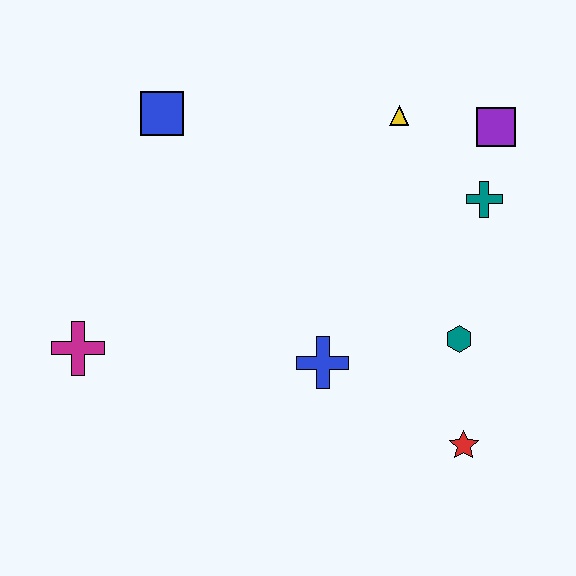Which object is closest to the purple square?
The teal cross is closest to the purple square.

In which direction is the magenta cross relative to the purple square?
The magenta cross is to the left of the purple square.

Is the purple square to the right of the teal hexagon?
Yes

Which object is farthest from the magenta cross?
The purple square is farthest from the magenta cross.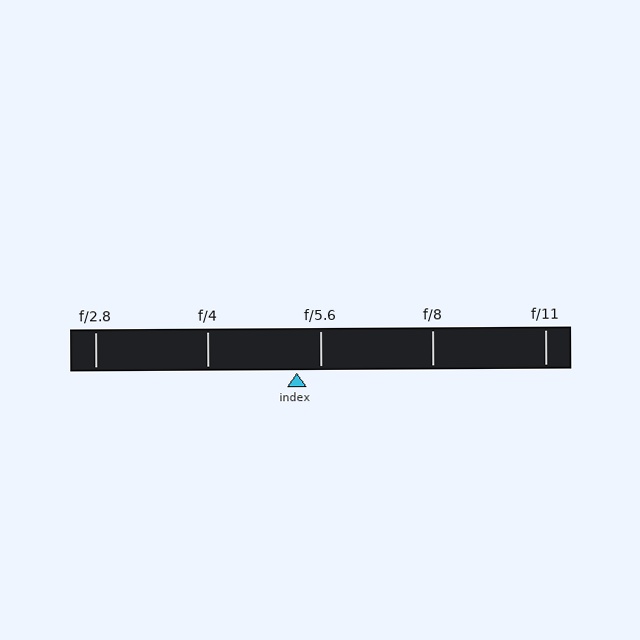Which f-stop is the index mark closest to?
The index mark is closest to f/5.6.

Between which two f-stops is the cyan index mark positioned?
The index mark is between f/4 and f/5.6.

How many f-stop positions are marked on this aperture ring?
There are 5 f-stop positions marked.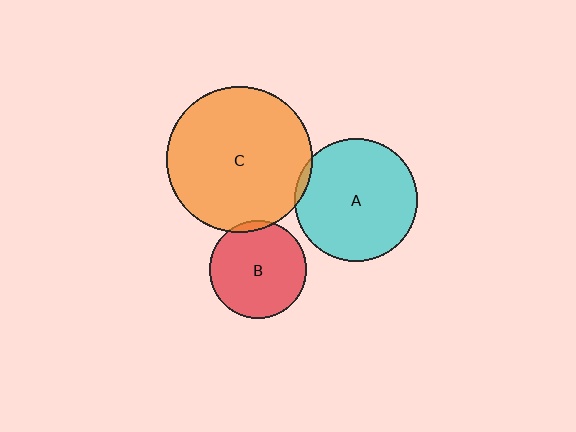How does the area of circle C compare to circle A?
Approximately 1.4 times.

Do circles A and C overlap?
Yes.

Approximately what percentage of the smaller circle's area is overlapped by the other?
Approximately 5%.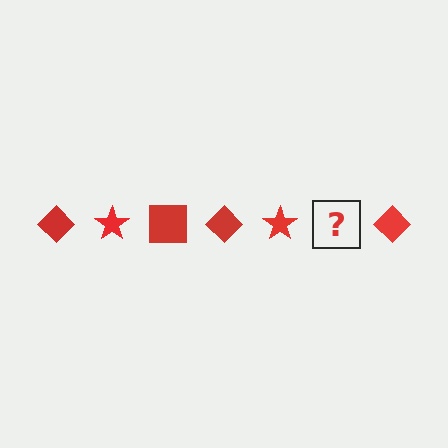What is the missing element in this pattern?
The missing element is a red square.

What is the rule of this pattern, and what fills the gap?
The rule is that the pattern cycles through diamond, star, square shapes in red. The gap should be filled with a red square.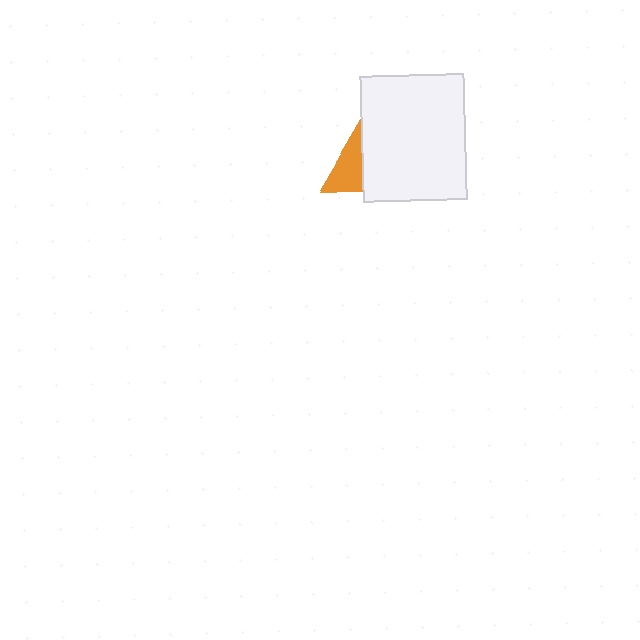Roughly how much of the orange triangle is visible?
A small part of it is visible (roughly 42%).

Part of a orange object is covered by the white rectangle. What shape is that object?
It is a triangle.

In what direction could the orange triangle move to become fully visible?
The orange triangle could move left. That would shift it out from behind the white rectangle entirely.